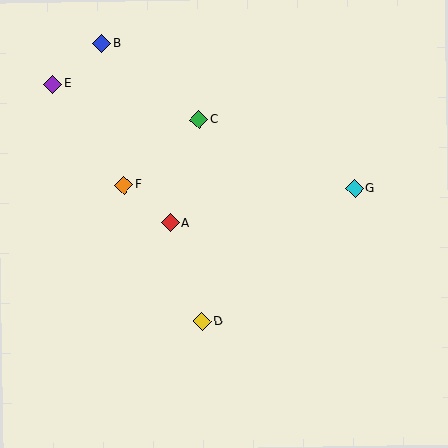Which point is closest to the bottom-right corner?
Point G is closest to the bottom-right corner.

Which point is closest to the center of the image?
Point A at (170, 223) is closest to the center.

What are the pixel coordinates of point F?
Point F is at (124, 185).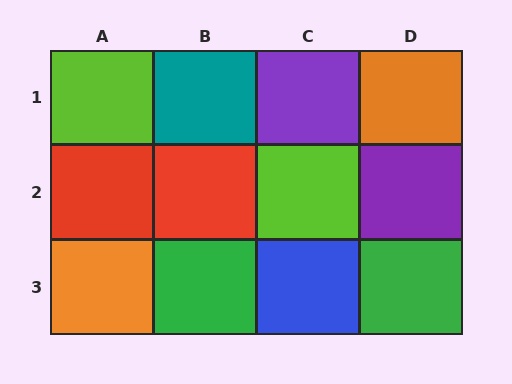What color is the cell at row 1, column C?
Purple.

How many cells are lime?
2 cells are lime.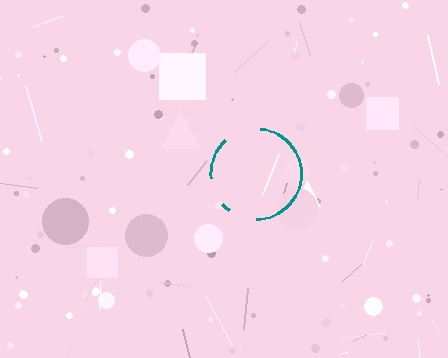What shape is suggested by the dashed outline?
The dashed outline suggests a circle.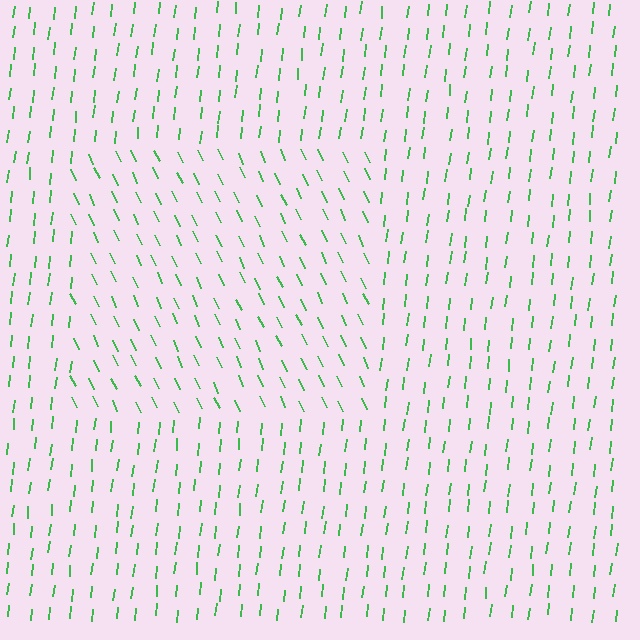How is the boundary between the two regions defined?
The boundary is defined purely by a change in line orientation (approximately 32 degrees difference). All lines are the same color and thickness.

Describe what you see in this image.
The image is filled with small green line segments. A rectangle region in the image has lines oriented differently from the surrounding lines, creating a visible texture boundary.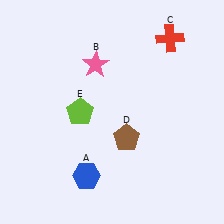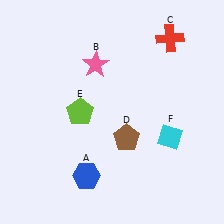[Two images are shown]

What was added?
A cyan diamond (F) was added in Image 2.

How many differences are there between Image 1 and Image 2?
There is 1 difference between the two images.